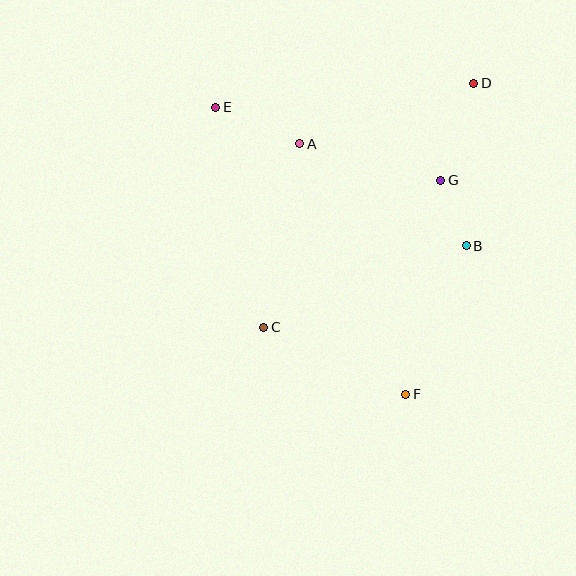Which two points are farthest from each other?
Points E and F are farthest from each other.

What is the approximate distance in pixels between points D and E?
The distance between D and E is approximately 259 pixels.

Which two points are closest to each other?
Points B and G are closest to each other.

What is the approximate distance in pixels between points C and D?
The distance between C and D is approximately 322 pixels.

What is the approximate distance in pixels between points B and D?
The distance between B and D is approximately 163 pixels.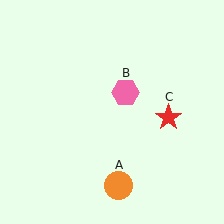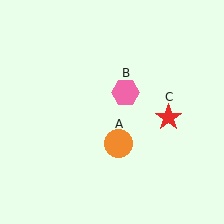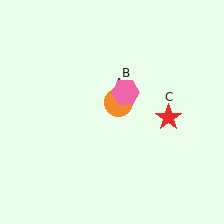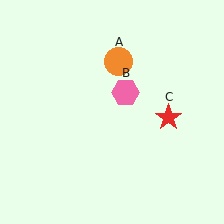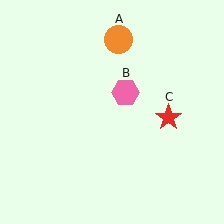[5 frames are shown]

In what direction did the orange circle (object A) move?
The orange circle (object A) moved up.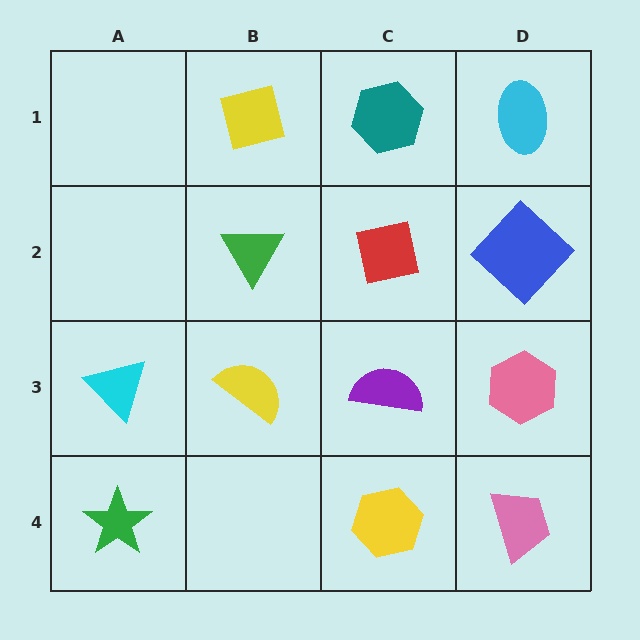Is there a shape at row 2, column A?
No, that cell is empty.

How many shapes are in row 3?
4 shapes.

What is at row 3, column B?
A yellow semicircle.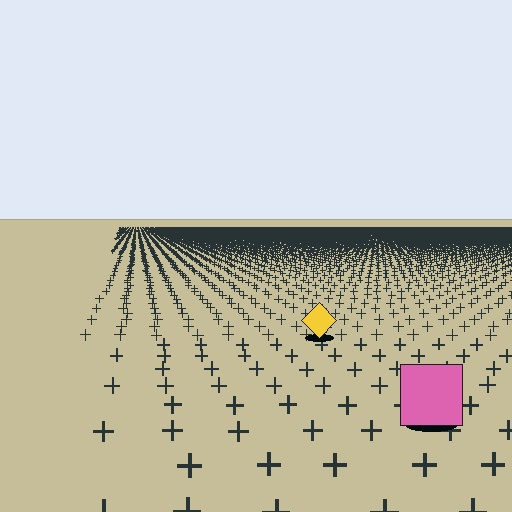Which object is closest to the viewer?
The pink square is closest. The texture marks near it are larger and more spread out.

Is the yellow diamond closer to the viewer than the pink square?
No. The pink square is closer — you can tell from the texture gradient: the ground texture is coarser near it.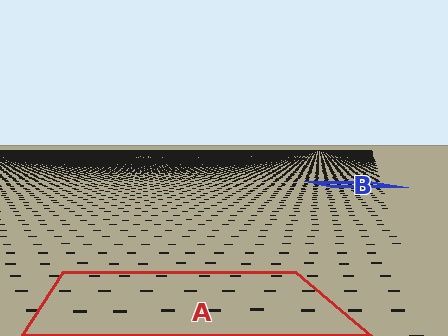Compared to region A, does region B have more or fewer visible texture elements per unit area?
Region B has more texture elements per unit area — they are packed more densely because it is farther away.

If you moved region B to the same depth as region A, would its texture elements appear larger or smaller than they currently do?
They would appear larger. At a closer depth, the same texture elements are projected at a bigger on-screen size.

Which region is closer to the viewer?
Region A is closer. The texture elements there are larger and more spread out.